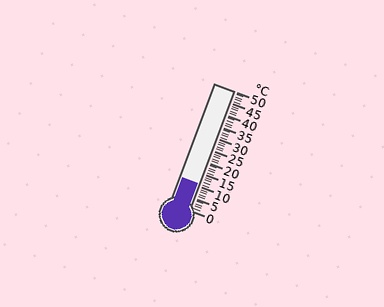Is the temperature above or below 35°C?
The temperature is below 35°C.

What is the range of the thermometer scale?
The thermometer scale ranges from 0°C to 50°C.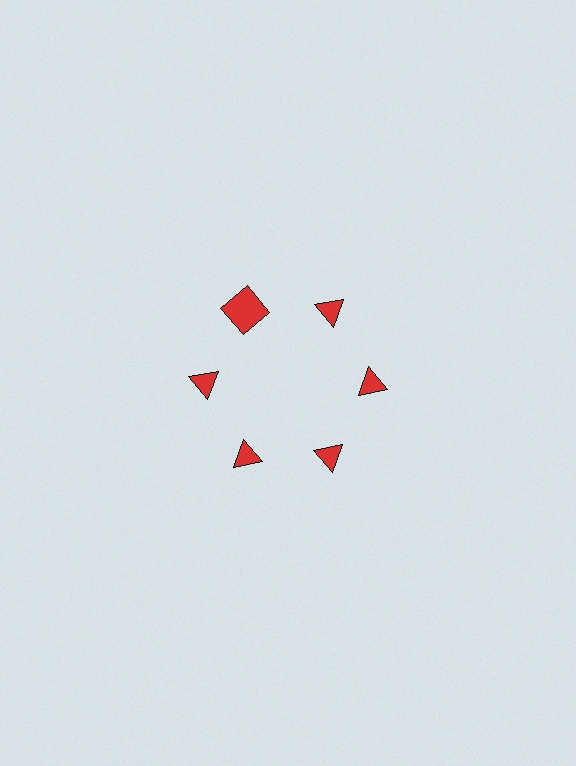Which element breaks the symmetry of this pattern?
The red square at roughly the 11 o'clock position breaks the symmetry. All other shapes are red triangles.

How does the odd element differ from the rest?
It has a different shape: square instead of triangle.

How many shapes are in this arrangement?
There are 6 shapes arranged in a ring pattern.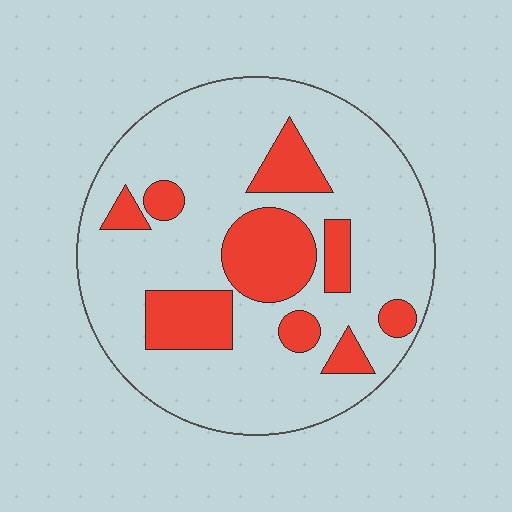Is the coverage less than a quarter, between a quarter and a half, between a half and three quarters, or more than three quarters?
Less than a quarter.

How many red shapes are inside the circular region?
9.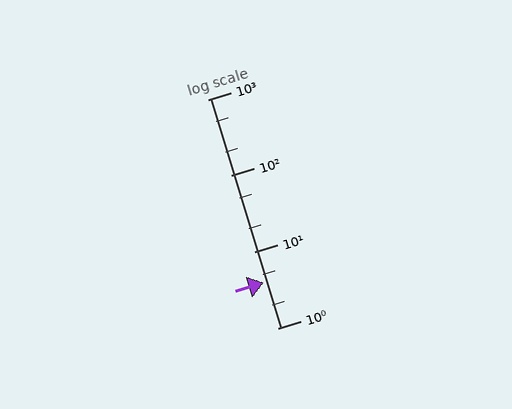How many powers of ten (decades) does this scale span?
The scale spans 3 decades, from 1 to 1000.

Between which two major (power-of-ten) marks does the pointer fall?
The pointer is between 1 and 10.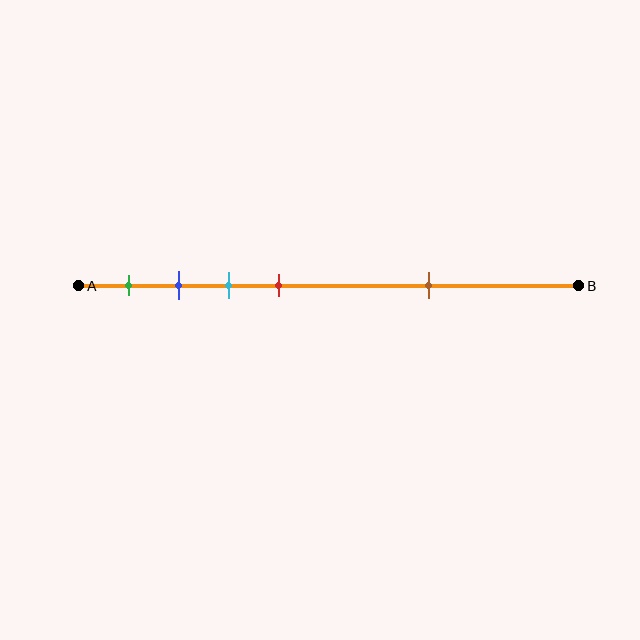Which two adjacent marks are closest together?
The blue and cyan marks are the closest adjacent pair.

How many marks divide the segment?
There are 5 marks dividing the segment.